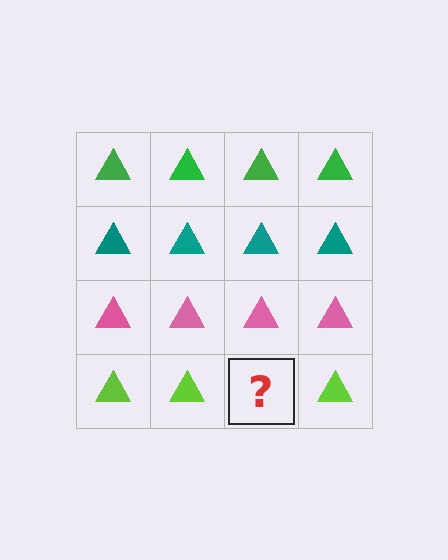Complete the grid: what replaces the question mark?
The question mark should be replaced with a lime triangle.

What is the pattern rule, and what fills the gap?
The rule is that each row has a consistent color. The gap should be filled with a lime triangle.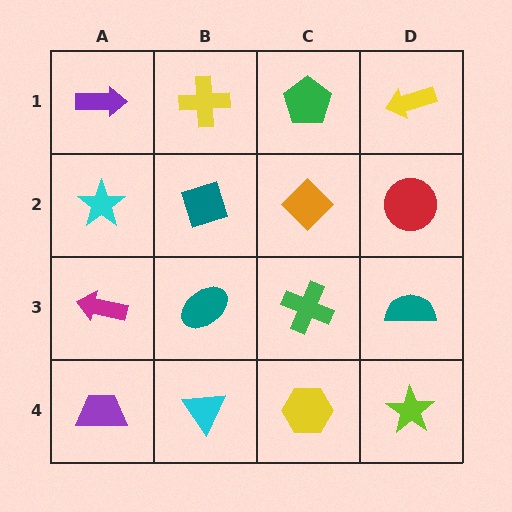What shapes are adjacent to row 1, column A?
A cyan star (row 2, column A), a yellow cross (row 1, column B).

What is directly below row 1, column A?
A cyan star.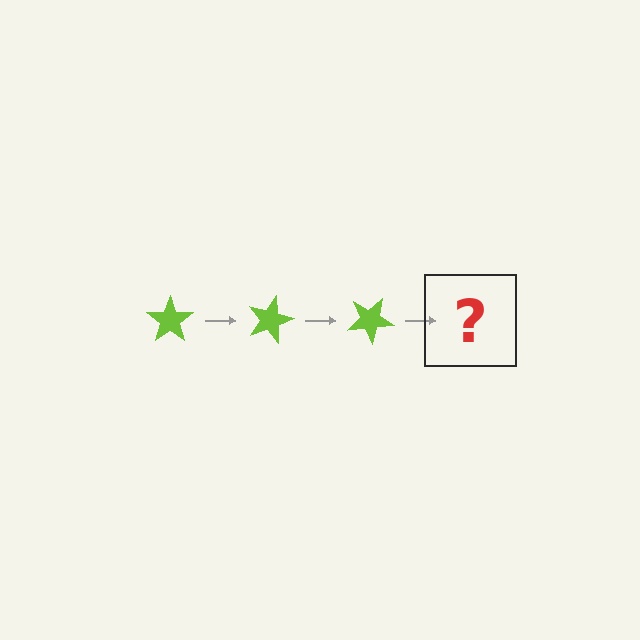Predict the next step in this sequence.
The next step is a lime star rotated 45 degrees.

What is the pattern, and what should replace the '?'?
The pattern is that the star rotates 15 degrees each step. The '?' should be a lime star rotated 45 degrees.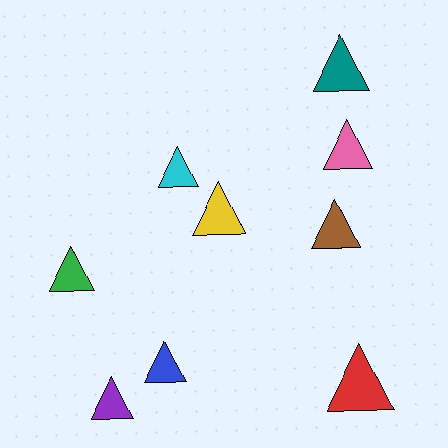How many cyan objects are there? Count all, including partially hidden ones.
There is 1 cyan object.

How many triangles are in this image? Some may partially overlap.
There are 9 triangles.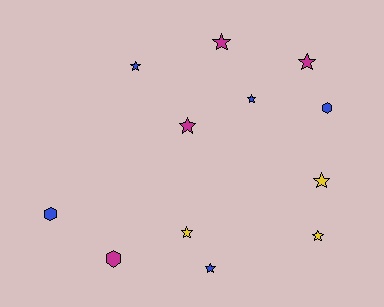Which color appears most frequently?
Blue, with 5 objects.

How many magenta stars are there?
There are 3 magenta stars.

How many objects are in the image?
There are 12 objects.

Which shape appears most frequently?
Star, with 9 objects.